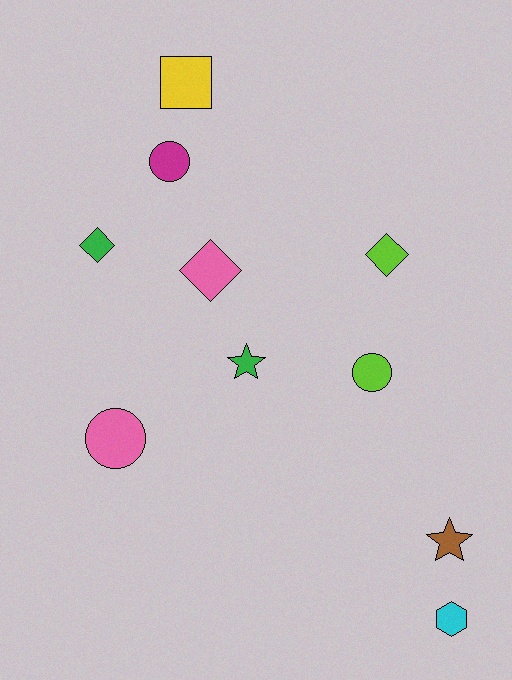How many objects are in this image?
There are 10 objects.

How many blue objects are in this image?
There are no blue objects.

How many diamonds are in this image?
There are 3 diamonds.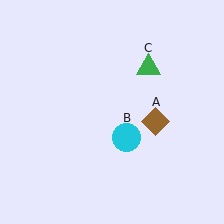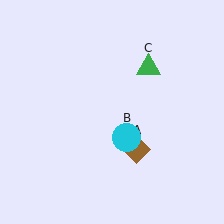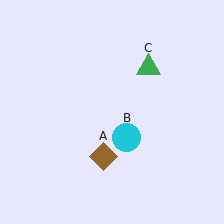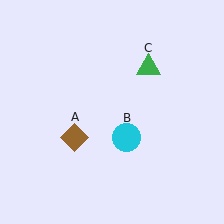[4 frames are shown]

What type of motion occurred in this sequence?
The brown diamond (object A) rotated clockwise around the center of the scene.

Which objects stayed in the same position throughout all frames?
Cyan circle (object B) and green triangle (object C) remained stationary.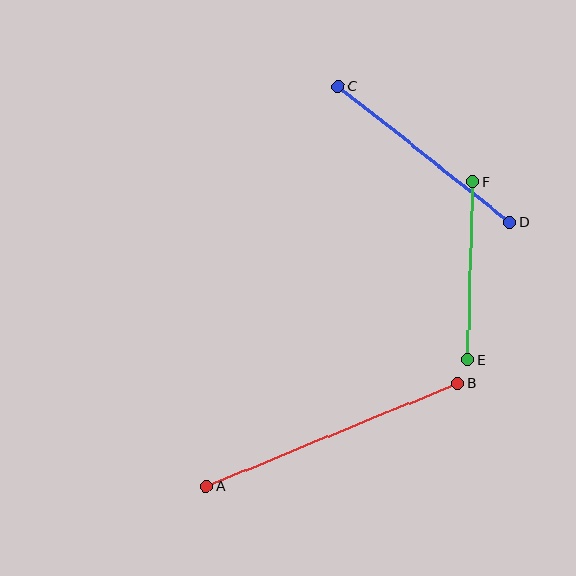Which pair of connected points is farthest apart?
Points A and B are farthest apart.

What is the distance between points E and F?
The distance is approximately 178 pixels.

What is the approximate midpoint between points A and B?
The midpoint is at approximately (332, 435) pixels.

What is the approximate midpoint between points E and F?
The midpoint is at approximately (471, 271) pixels.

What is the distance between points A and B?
The distance is approximately 272 pixels.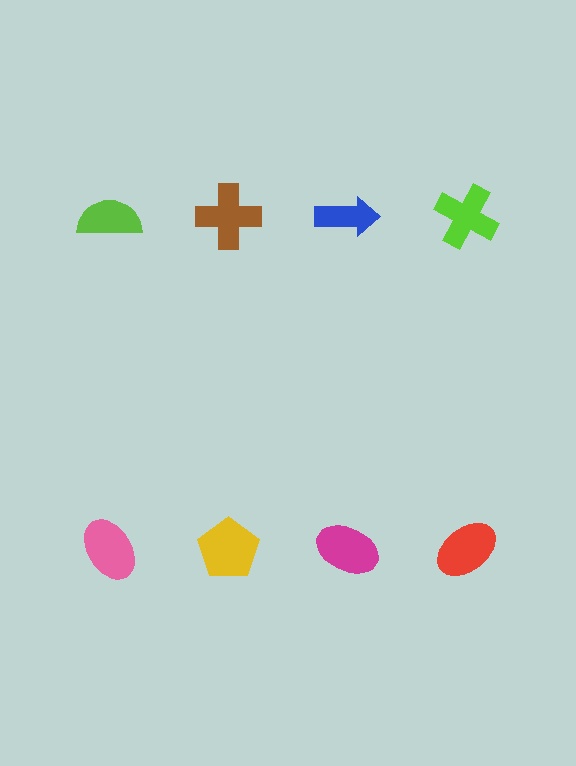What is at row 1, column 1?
A lime semicircle.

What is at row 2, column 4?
A red ellipse.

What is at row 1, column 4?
A lime cross.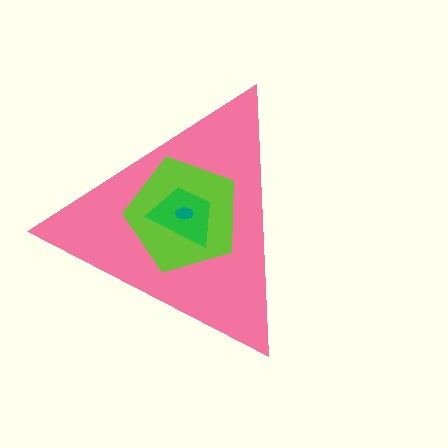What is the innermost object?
The teal ellipse.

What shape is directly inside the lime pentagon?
The green trapezoid.